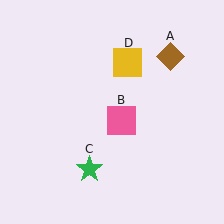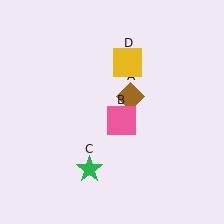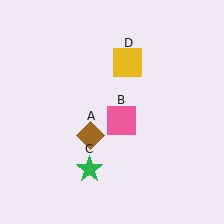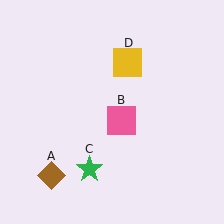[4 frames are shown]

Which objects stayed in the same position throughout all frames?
Pink square (object B) and green star (object C) and yellow square (object D) remained stationary.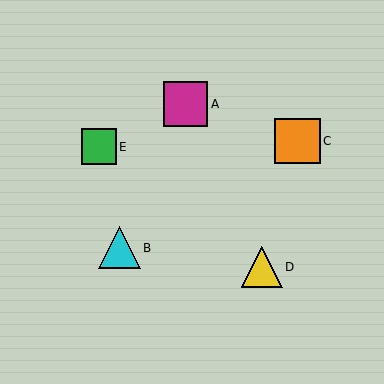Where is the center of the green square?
The center of the green square is at (99, 147).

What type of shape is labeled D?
Shape D is a yellow triangle.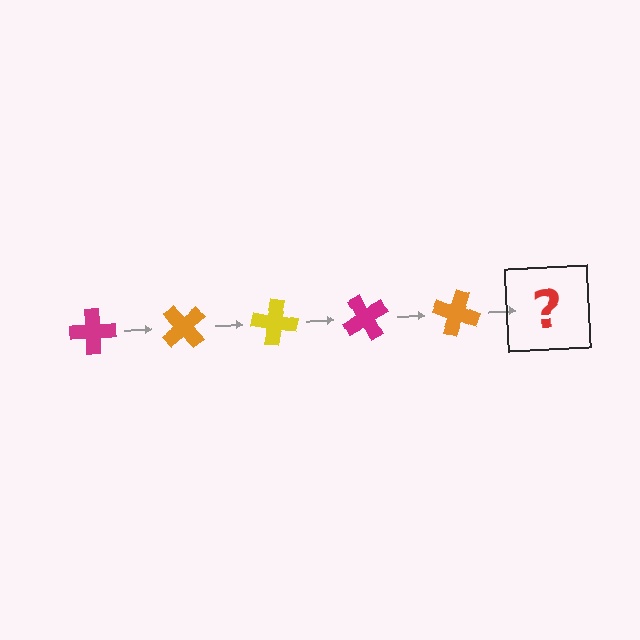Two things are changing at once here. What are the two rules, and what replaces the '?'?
The two rules are that it rotates 50 degrees each step and the color cycles through magenta, orange, and yellow. The '?' should be a yellow cross, rotated 250 degrees from the start.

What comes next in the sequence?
The next element should be a yellow cross, rotated 250 degrees from the start.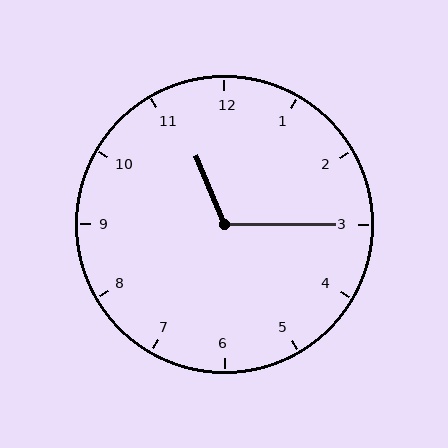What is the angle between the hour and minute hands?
Approximately 112 degrees.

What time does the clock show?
11:15.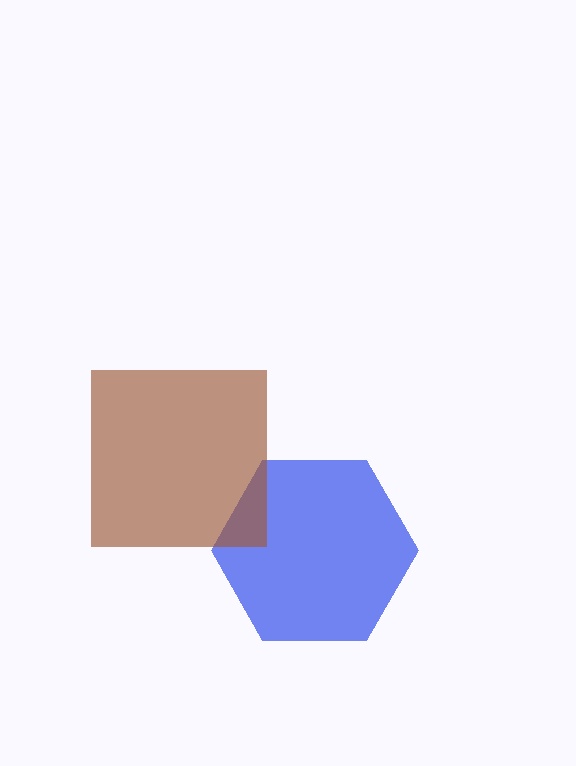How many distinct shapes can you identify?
There are 2 distinct shapes: a blue hexagon, a brown square.